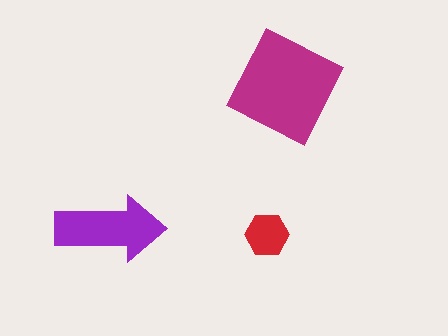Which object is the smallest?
The red hexagon.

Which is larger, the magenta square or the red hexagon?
The magenta square.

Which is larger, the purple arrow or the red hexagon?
The purple arrow.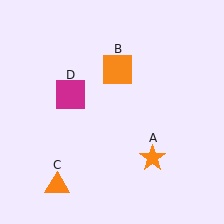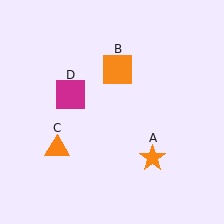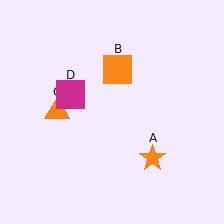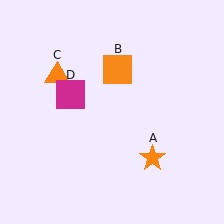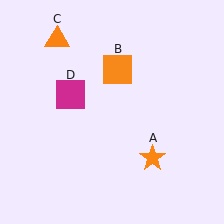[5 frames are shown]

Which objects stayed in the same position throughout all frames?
Orange star (object A) and orange square (object B) and magenta square (object D) remained stationary.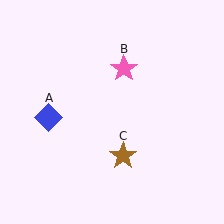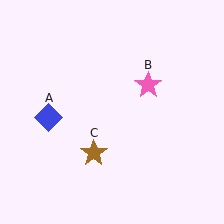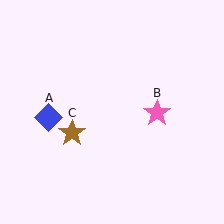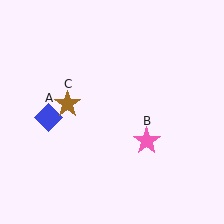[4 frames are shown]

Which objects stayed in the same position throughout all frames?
Blue diamond (object A) remained stationary.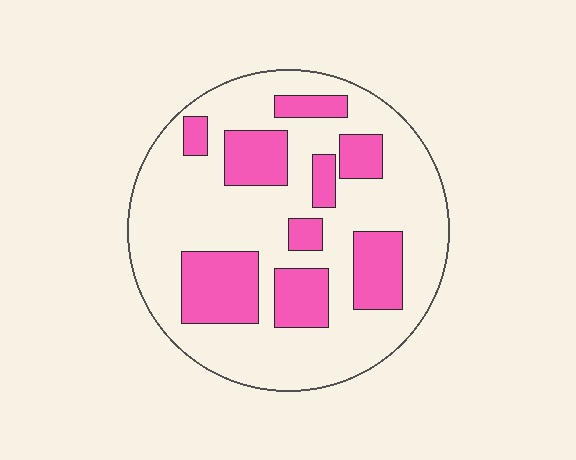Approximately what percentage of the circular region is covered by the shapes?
Approximately 30%.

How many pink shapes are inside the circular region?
9.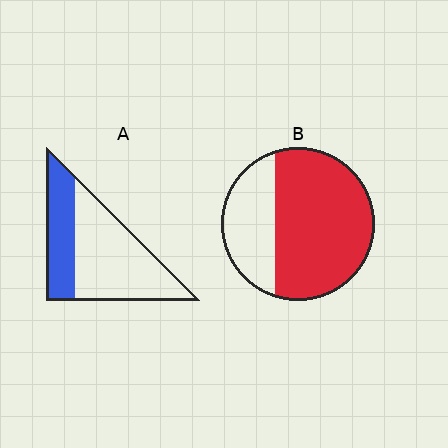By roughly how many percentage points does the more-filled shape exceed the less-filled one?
By roughly 35 percentage points (B over A).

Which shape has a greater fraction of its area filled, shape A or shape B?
Shape B.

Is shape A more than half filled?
No.